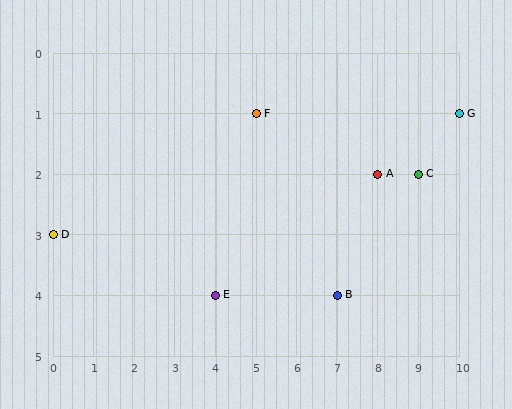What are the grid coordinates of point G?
Point G is at grid coordinates (10, 1).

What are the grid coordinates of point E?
Point E is at grid coordinates (4, 4).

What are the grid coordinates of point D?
Point D is at grid coordinates (0, 3).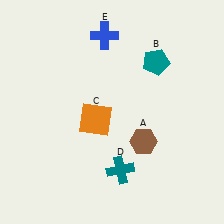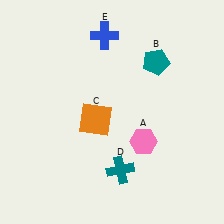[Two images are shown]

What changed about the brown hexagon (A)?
In Image 1, A is brown. In Image 2, it changed to pink.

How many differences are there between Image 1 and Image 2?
There is 1 difference between the two images.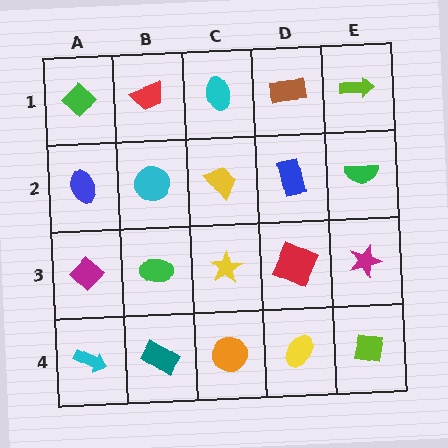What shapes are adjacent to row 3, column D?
A blue rectangle (row 2, column D), a yellow ellipse (row 4, column D), a yellow star (row 3, column C), a magenta star (row 3, column E).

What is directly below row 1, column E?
A green semicircle.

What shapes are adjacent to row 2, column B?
A red trapezoid (row 1, column B), a green ellipse (row 3, column B), a blue ellipse (row 2, column A), a yellow trapezoid (row 2, column C).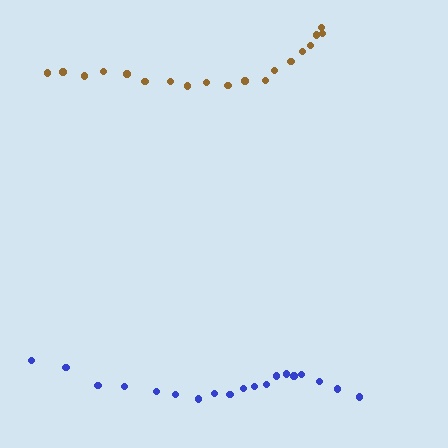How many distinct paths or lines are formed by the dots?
There are 2 distinct paths.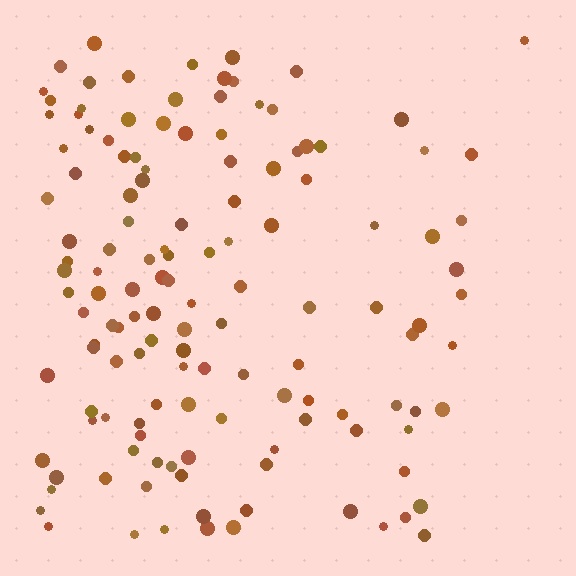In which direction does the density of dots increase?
From right to left, with the left side densest.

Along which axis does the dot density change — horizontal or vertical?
Horizontal.